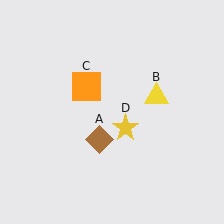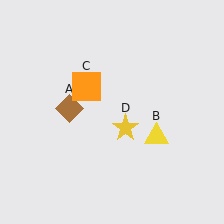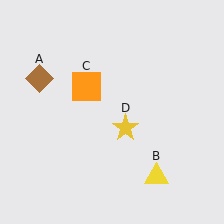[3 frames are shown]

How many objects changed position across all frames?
2 objects changed position: brown diamond (object A), yellow triangle (object B).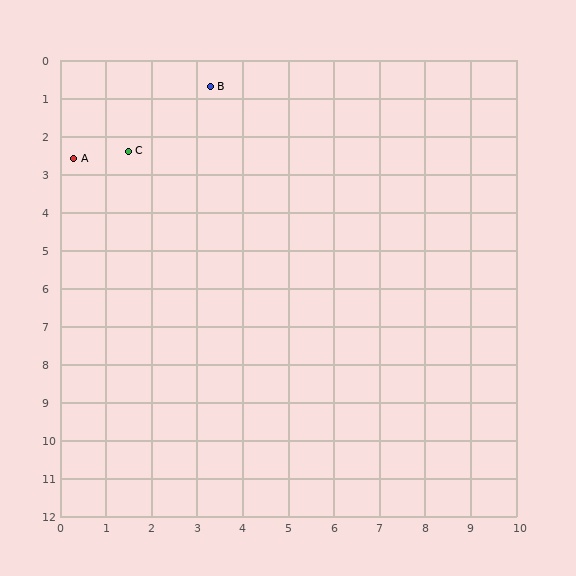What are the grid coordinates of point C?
Point C is at approximately (1.5, 2.4).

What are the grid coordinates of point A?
Point A is at approximately (0.3, 2.6).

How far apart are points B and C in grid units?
Points B and C are about 2.5 grid units apart.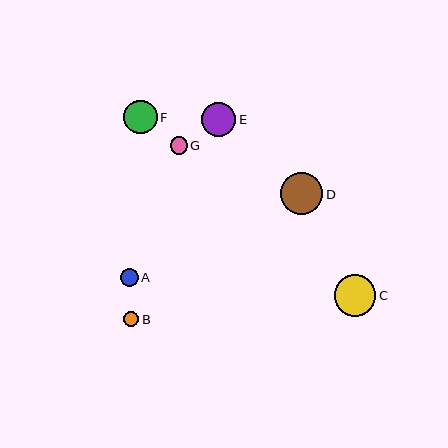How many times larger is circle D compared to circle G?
Circle D is approximately 2.4 times the size of circle G.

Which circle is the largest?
Circle D is the largest with a size of approximately 42 pixels.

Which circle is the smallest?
Circle B is the smallest with a size of approximately 15 pixels.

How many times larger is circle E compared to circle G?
Circle E is approximately 2.0 times the size of circle G.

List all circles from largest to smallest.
From largest to smallest: D, C, E, F, A, G, B.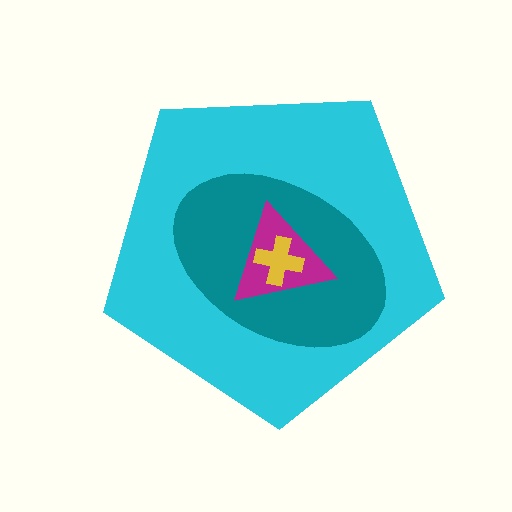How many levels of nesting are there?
4.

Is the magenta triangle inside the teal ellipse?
Yes.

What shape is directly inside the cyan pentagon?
The teal ellipse.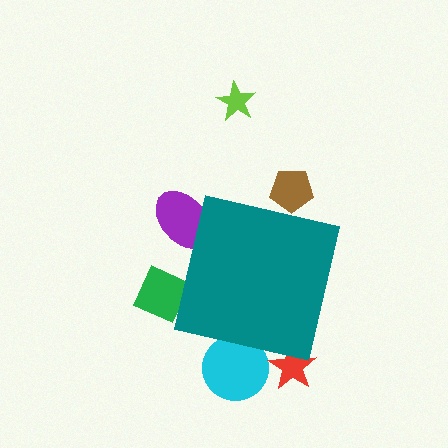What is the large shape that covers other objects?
A teal square.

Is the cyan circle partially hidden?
Yes, the cyan circle is partially hidden behind the teal square.